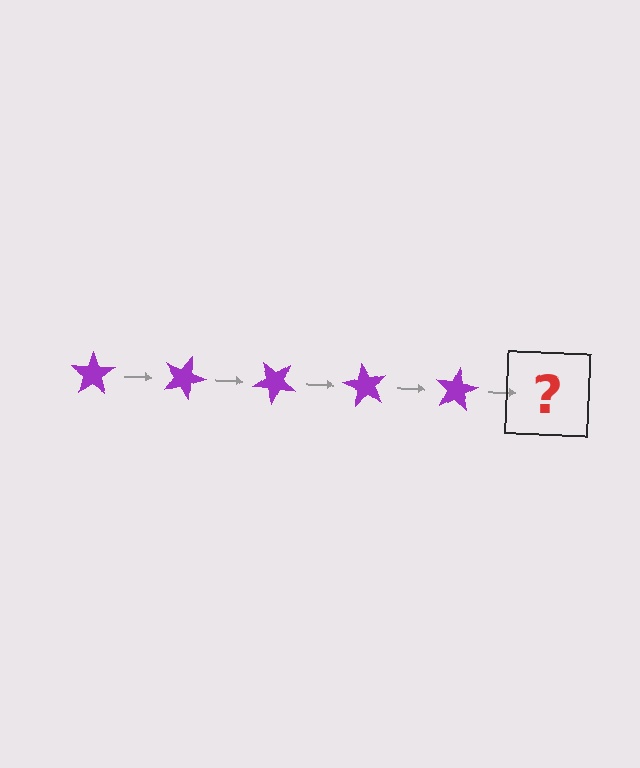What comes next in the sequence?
The next element should be a purple star rotated 100 degrees.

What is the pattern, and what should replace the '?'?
The pattern is that the star rotates 20 degrees each step. The '?' should be a purple star rotated 100 degrees.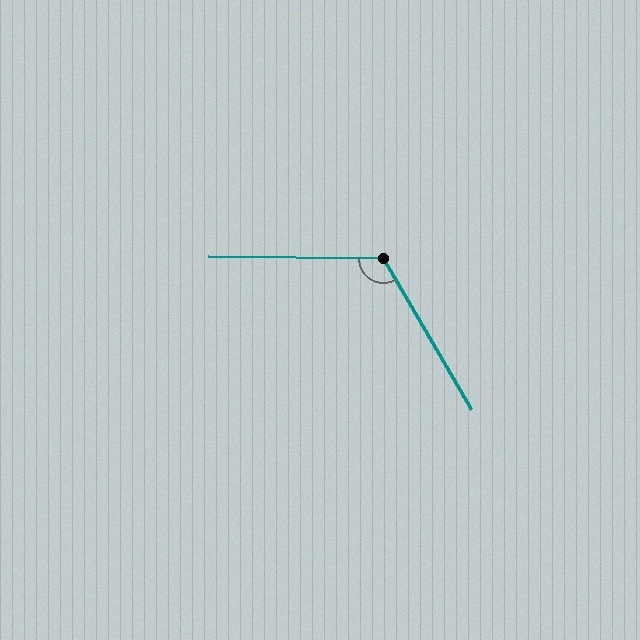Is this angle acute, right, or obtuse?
It is obtuse.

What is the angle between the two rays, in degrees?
Approximately 121 degrees.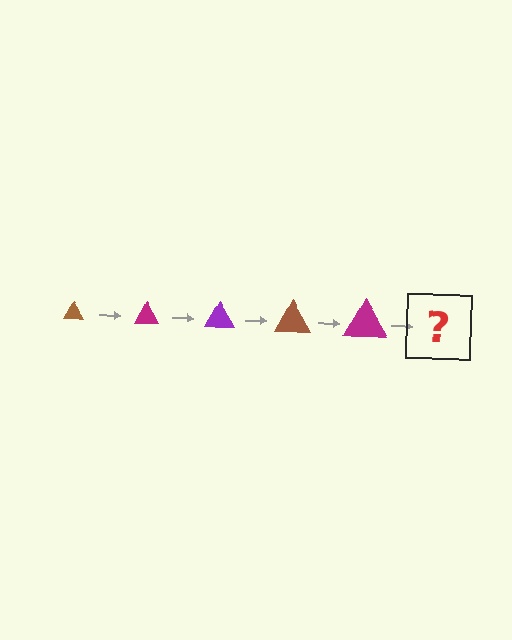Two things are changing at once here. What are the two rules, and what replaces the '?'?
The two rules are that the triangle grows larger each step and the color cycles through brown, magenta, and purple. The '?' should be a purple triangle, larger than the previous one.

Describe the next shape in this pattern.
It should be a purple triangle, larger than the previous one.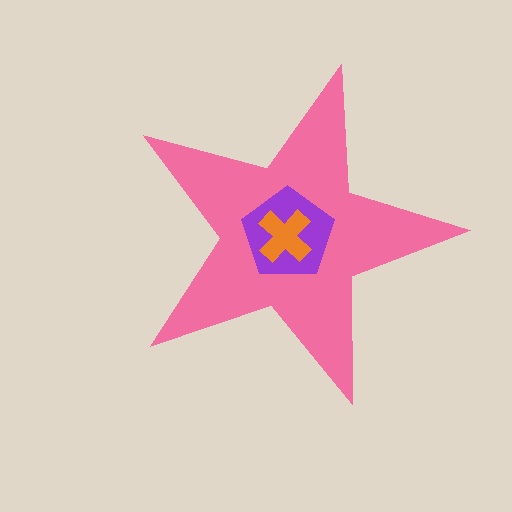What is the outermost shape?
The pink star.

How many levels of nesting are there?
3.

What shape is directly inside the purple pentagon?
The orange cross.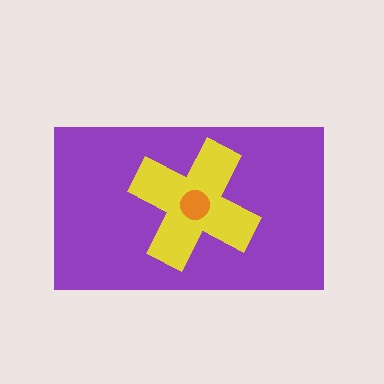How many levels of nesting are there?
3.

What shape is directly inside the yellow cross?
The orange circle.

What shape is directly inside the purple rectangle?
The yellow cross.